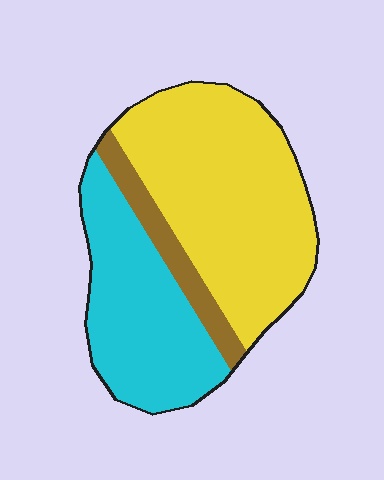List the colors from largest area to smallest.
From largest to smallest: yellow, cyan, brown.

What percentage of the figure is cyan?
Cyan takes up between a third and a half of the figure.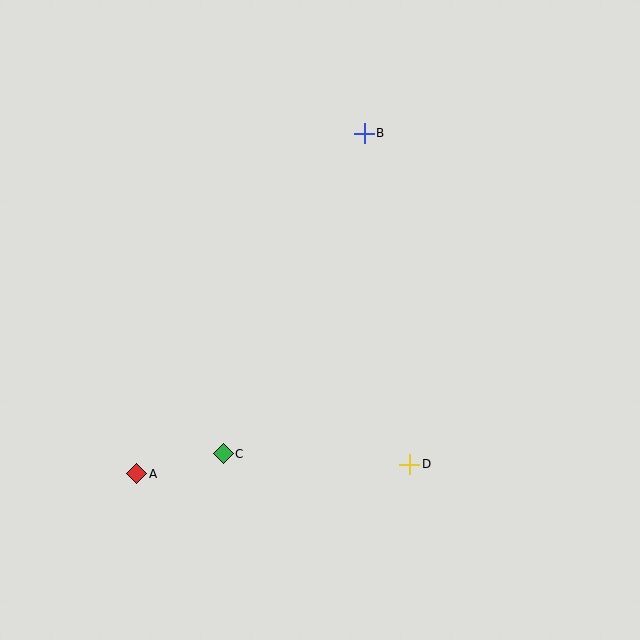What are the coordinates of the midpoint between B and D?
The midpoint between B and D is at (387, 299).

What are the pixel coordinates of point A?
Point A is at (137, 474).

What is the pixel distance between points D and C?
The distance between D and C is 187 pixels.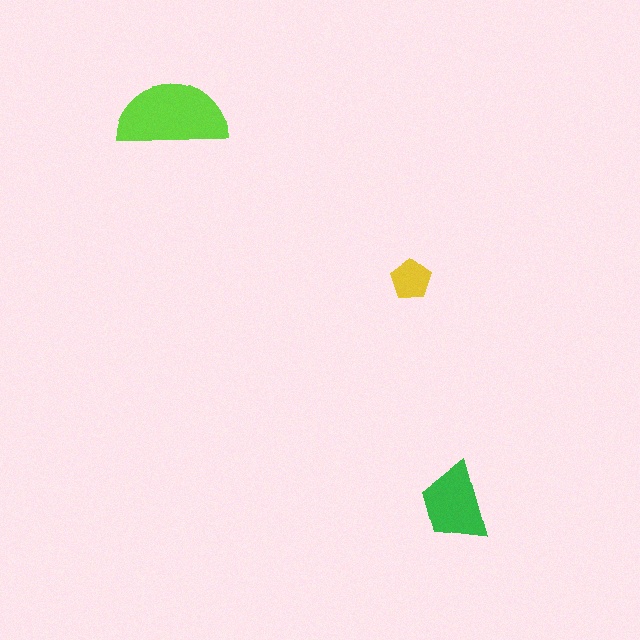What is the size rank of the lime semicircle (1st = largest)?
1st.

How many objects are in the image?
There are 3 objects in the image.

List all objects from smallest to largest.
The yellow pentagon, the green trapezoid, the lime semicircle.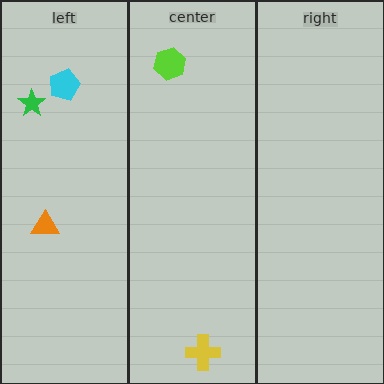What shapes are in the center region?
The yellow cross, the lime hexagon.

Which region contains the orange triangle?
The left region.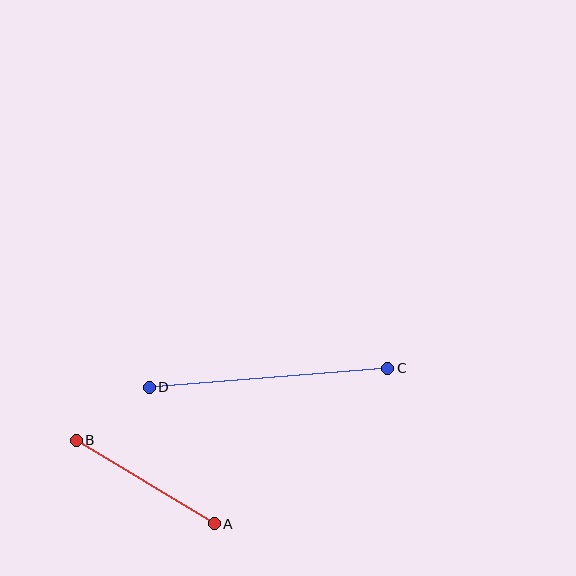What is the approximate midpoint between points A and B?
The midpoint is at approximately (145, 482) pixels.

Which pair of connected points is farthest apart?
Points C and D are farthest apart.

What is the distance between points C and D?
The distance is approximately 239 pixels.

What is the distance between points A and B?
The distance is approximately 161 pixels.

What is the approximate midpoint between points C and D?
The midpoint is at approximately (268, 378) pixels.